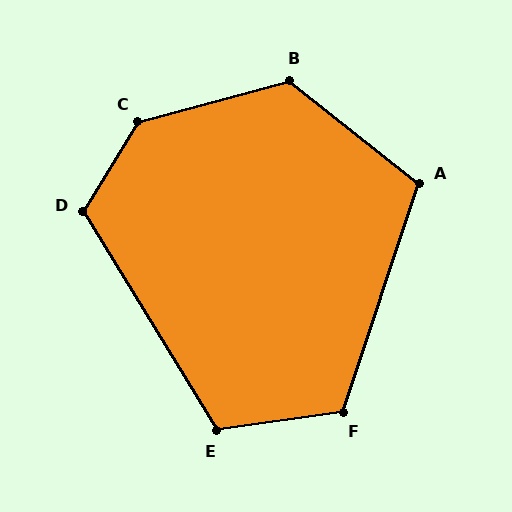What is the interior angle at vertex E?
Approximately 113 degrees (obtuse).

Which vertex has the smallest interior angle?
A, at approximately 110 degrees.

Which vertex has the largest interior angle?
C, at approximately 137 degrees.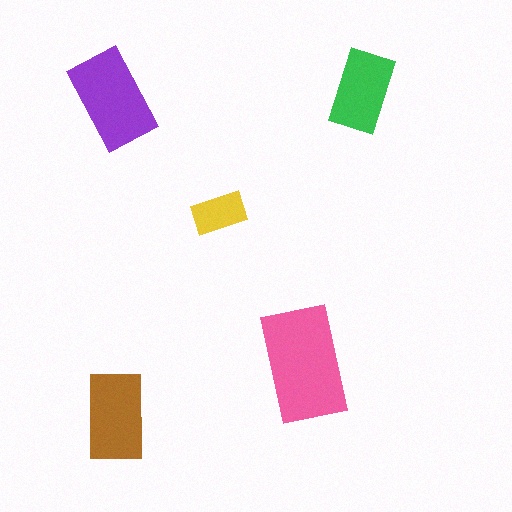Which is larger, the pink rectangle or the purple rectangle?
The pink one.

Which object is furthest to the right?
The green rectangle is rightmost.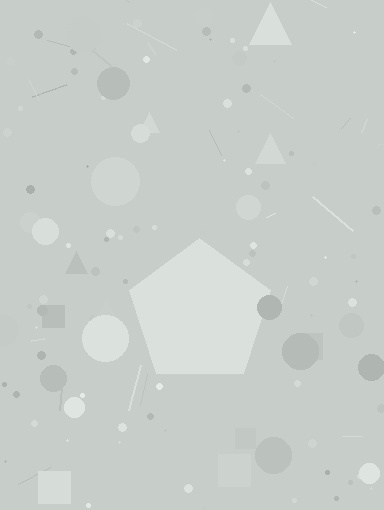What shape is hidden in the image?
A pentagon is hidden in the image.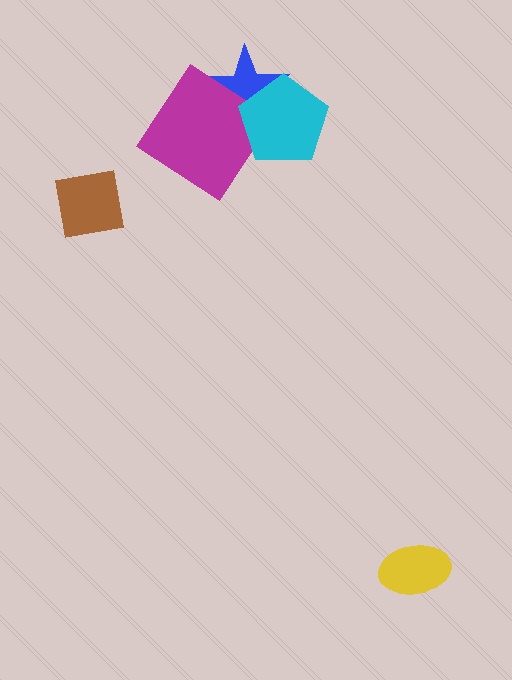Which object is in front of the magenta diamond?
The cyan pentagon is in front of the magenta diamond.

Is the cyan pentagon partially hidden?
No, no other shape covers it.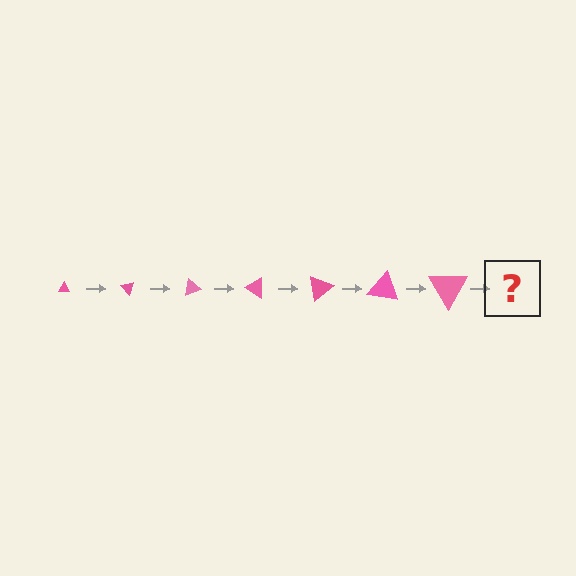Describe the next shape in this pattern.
It should be a triangle, larger than the previous one and rotated 350 degrees from the start.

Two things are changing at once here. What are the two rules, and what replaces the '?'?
The two rules are that the triangle grows larger each step and it rotates 50 degrees each step. The '?' should be a triangle, larger than the previous one and rotated 350 degrees from the start.